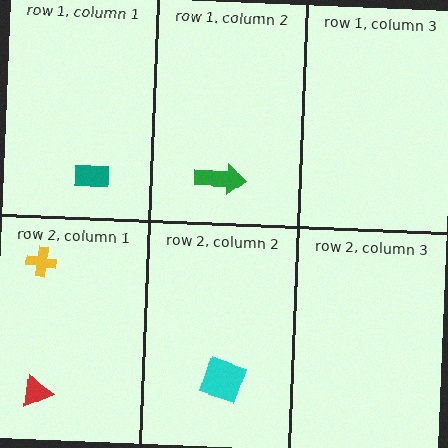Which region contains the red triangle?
The row 2, column 1 region.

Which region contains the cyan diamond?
The row 2, column 2 region.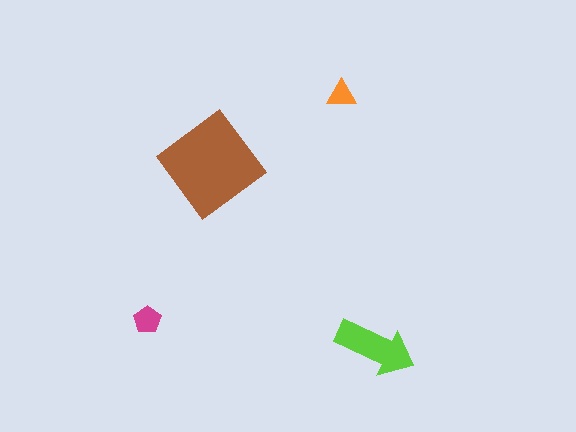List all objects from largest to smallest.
The brown diamond, the lime arrow, the magenta pentagon, the orange triangle.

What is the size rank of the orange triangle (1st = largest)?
4th.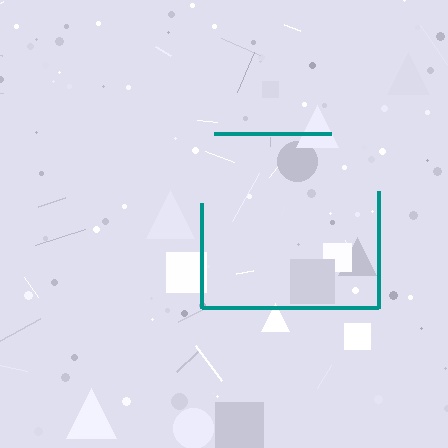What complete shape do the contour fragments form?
The contour fragments form a square.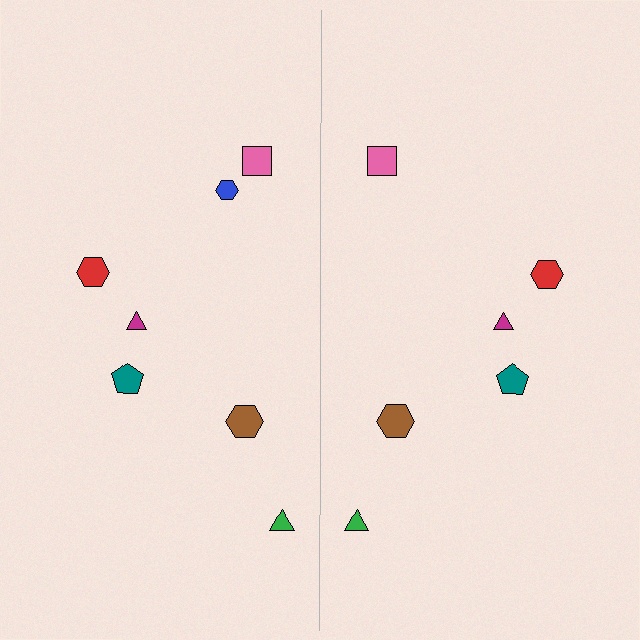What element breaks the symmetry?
A blue hexagon is missing from the right side.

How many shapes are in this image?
There are 13 shapes in this image.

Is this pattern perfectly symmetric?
No, the pattern is not perfectly symmetric. A blue hexagon is missing from the right side.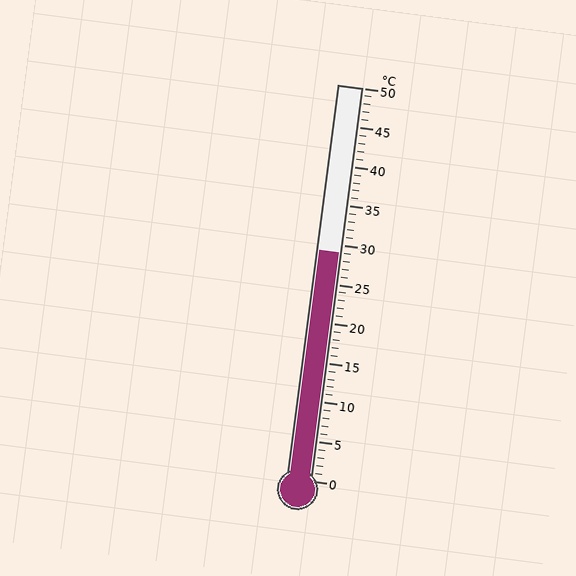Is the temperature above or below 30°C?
The temperature is below 30°C.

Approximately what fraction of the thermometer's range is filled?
The thermometer is filled to approximately 60% of its range.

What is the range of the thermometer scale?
The thermometer scale ranges from 0°C to 50°C.